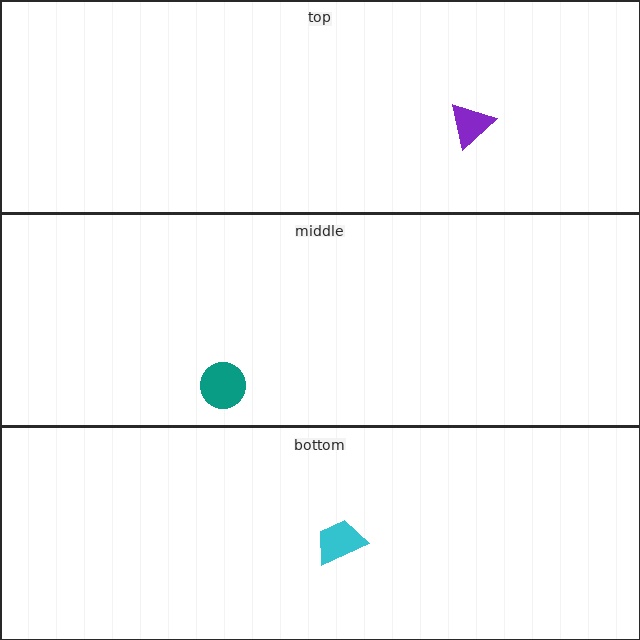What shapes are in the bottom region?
The cyan trapezoid.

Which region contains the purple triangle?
The top region.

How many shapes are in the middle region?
1.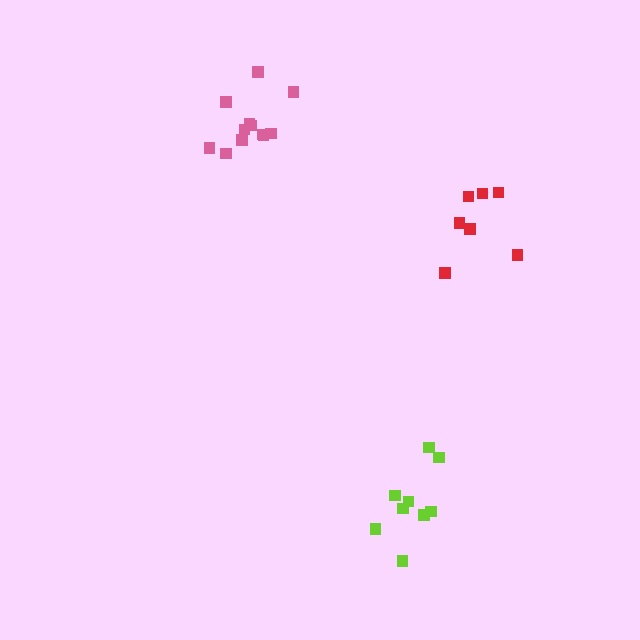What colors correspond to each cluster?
The clusters are colored: pink, lime, red.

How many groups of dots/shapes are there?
There are 3 groups.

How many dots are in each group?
Group 1: 12 dots, Group 2: 9 dots, Group 3: 7 dots (28 total).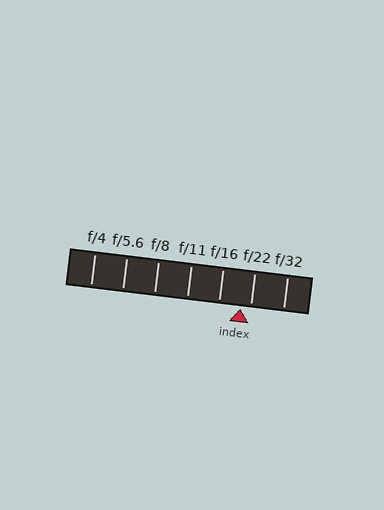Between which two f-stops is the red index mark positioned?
The index mark is between f/16 and f/22.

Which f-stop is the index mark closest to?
The index mark is closest to f/22.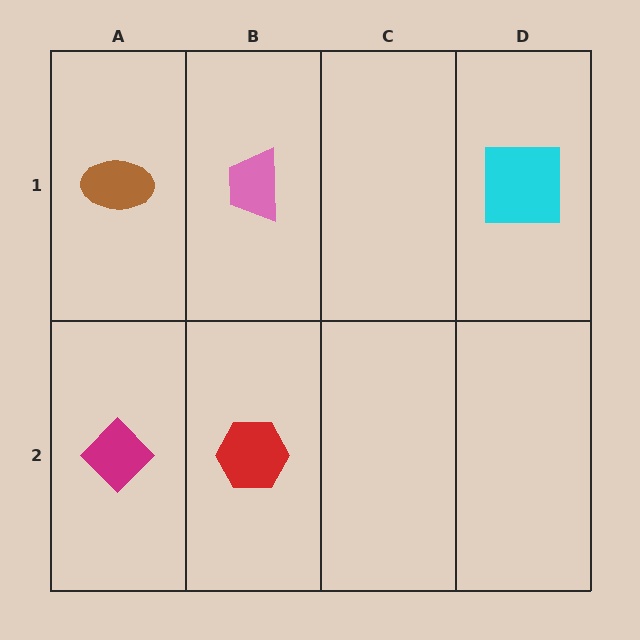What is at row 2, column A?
A magenta diamond.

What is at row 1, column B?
A pink trapezoid.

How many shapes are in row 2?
2 shapes.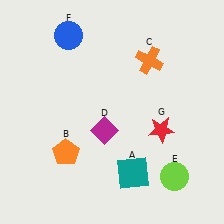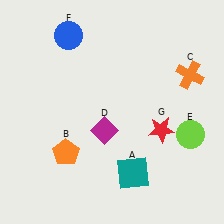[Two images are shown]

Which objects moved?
The objects that moved are: the orange cross (C), the lime circle (E).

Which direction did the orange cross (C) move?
The orange cross (C) moved right.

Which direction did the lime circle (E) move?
The lime circle (E) moved up.